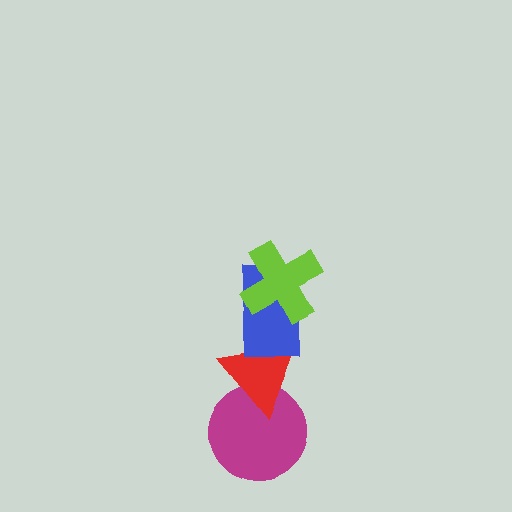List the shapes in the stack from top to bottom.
From top to bottom: the lime cross, the blue rectangle, the red triangle, the magenta circle.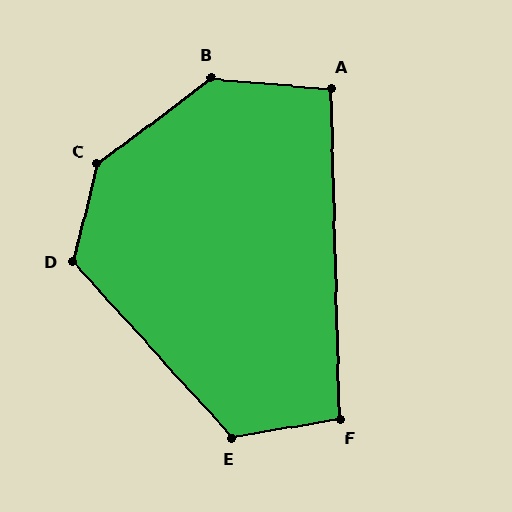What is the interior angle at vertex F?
Approximately 98 degrees (obtuse).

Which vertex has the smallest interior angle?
A, at approximately 96 degrees.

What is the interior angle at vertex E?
Approximately 122 degrees (obtuse).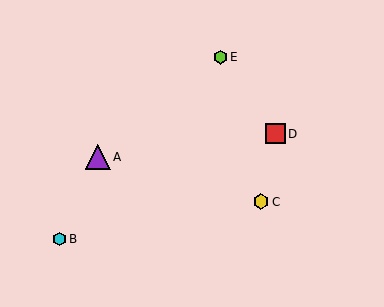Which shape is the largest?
The purple triangle (labeled A) is the largest.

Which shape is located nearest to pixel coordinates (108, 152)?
The purple triangle (labeled A) at (98, 157) is nearest to that location.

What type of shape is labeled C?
Shape C is a yellow hexagon.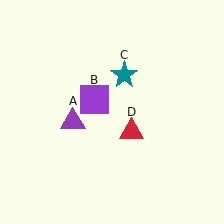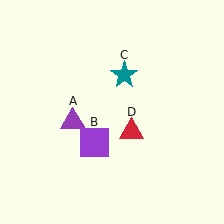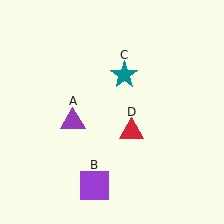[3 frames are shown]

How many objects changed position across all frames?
1 object changed position: purple square (object B).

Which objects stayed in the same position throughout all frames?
Purple triangle (object A) and teal star (object C) and red triangle (object D) remained stationary.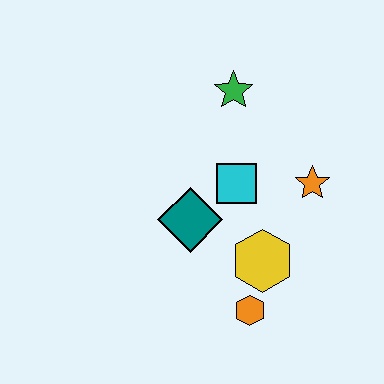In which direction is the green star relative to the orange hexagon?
The green star is above the orange hexagon.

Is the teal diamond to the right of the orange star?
No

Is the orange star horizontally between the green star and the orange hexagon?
No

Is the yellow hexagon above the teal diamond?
No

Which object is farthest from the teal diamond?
The green star is farthest from the teal diamond.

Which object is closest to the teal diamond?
The cyan square is closest to the teal diamond.